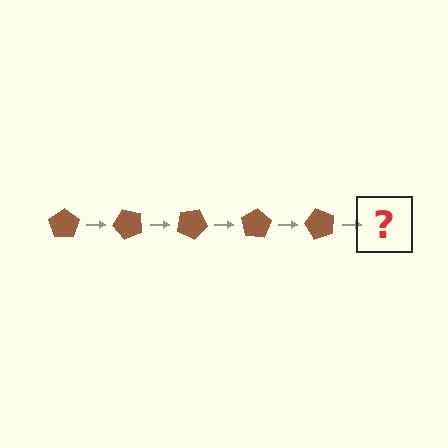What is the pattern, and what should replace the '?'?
The pattern is that the pentagon rotates 50 degrees each step. The '?' should be a brown pentagon rotated 250 degrees.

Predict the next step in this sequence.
The next step is a brown pentagon rotated 250 degrees.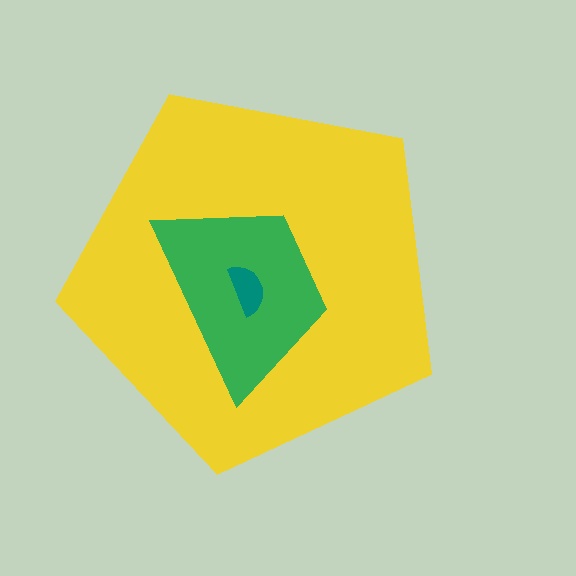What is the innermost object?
The teal semicircle.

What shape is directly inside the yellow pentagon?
The green trapezoid.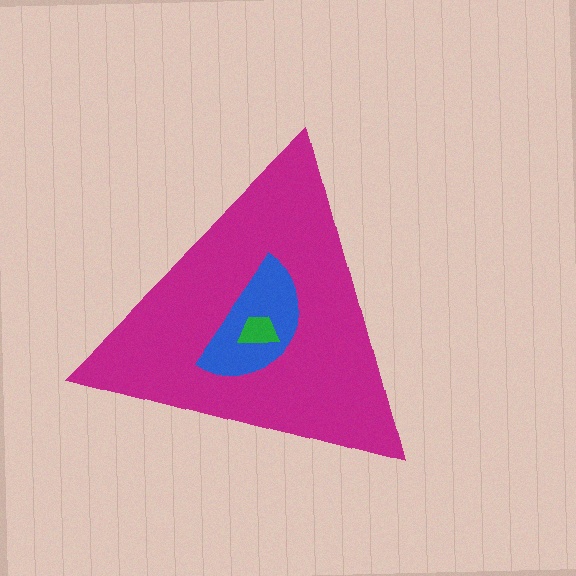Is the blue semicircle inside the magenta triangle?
Yes.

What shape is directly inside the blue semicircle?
The green trapezoid.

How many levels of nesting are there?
3.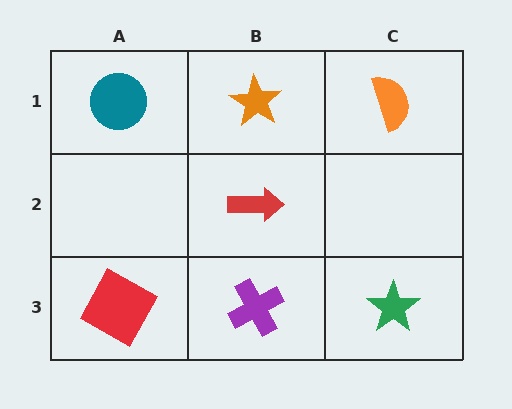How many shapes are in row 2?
1 shape.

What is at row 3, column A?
A red square.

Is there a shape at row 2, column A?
No, that cell is empty.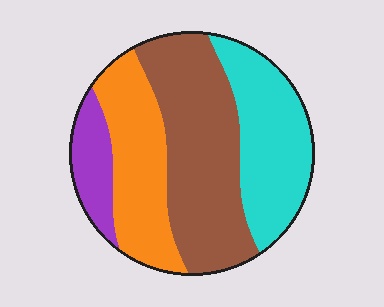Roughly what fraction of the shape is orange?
Orange covers 25% of the shape.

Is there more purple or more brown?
Brown.